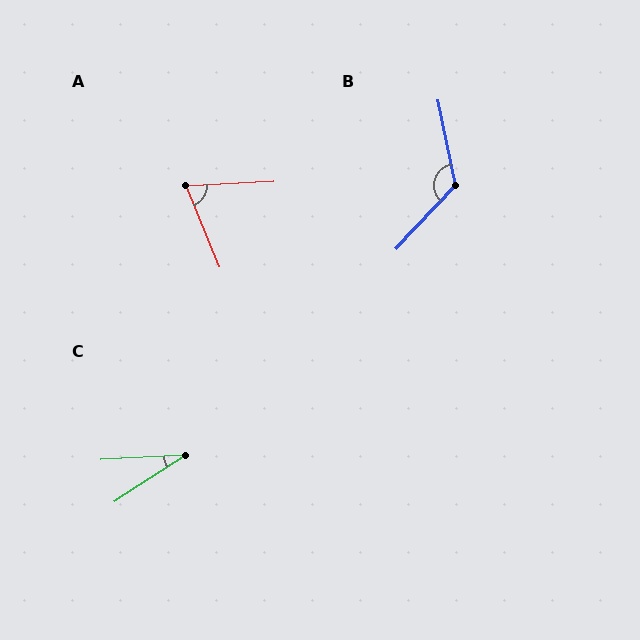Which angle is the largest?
B, at approximately 125 degrees.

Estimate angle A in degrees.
Approximately 70 degrees.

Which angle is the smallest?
C, at approximately 30 degrees.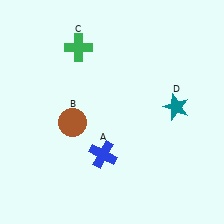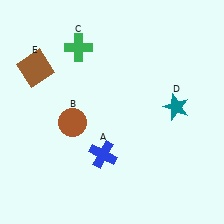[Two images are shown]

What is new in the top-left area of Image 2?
A brown square (E) was added in the top-left area of Image 2.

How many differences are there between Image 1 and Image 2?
There is 1 difference between the two images.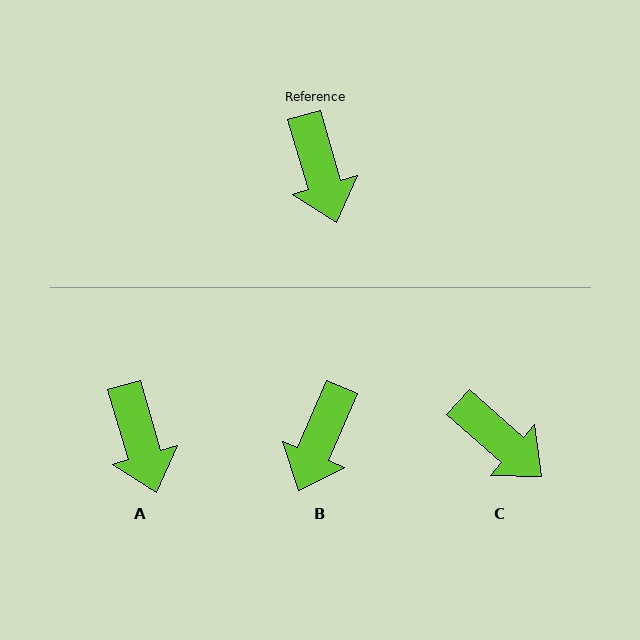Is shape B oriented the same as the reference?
No, it is off by about 40 degrees.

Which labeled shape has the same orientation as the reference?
A.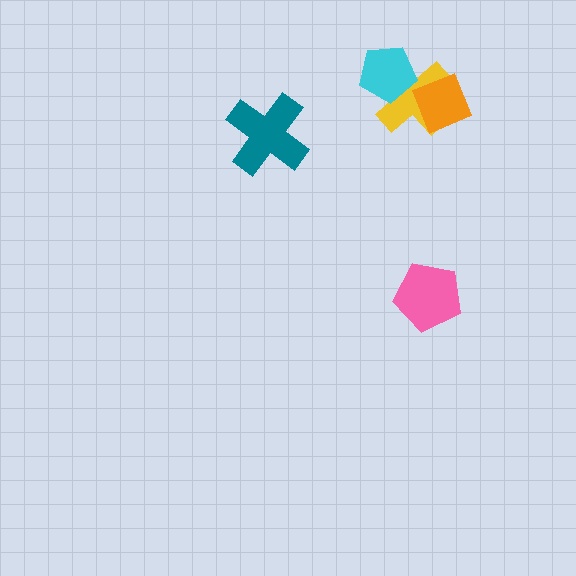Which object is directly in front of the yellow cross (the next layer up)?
The cyan pentagon is directly in front of the yellow cross.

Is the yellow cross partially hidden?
Yes, it is partially covered by another shape.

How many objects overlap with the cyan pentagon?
1 object overlaps with the cyan pentagon.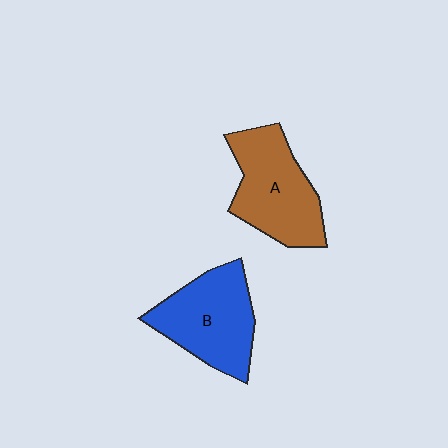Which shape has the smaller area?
Shape B (blue).